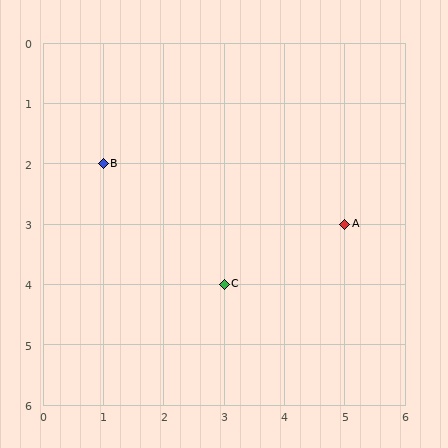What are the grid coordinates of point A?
Point A is at grid coordinates (5, 3).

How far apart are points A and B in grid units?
Points A and B are 4 columns and 1 row apart (about 4.1 grid units diagonally).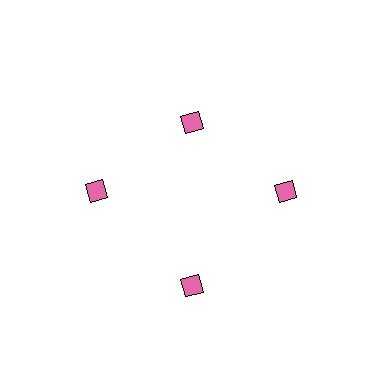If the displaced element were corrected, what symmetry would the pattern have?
It would have 4-fold rotational symmetry — the pattern would map onto itself every 90 degrees.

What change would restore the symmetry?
The symmetry would be restored by moving it outward, back onto the ring so that all 4 diamonds sit at equal angles and equal distance from the center.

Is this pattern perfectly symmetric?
No. The 4 pink diamonds are arranged in a ring, but one element near the 12 o'clock position is pulled inward toward the center, breaking the 4-fold rotational symmetry.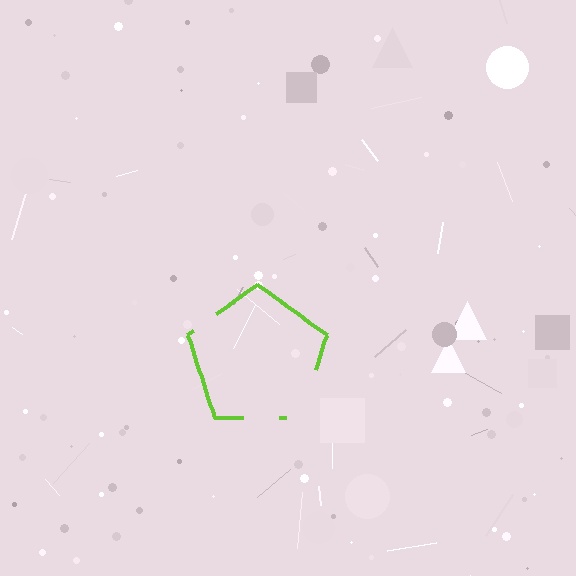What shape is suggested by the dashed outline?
The dashed outline suggests a pentagon.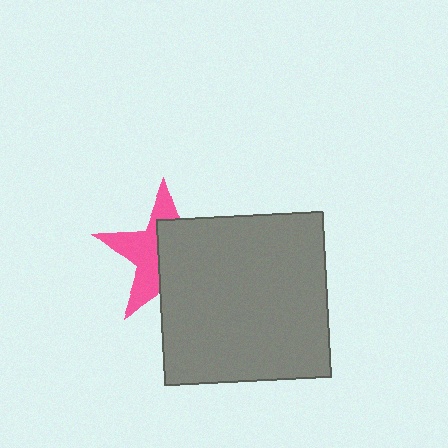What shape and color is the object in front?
The object in front is a gray square.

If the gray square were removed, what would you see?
You would see the complete pink star.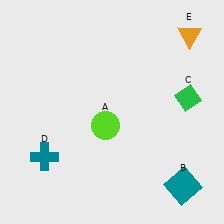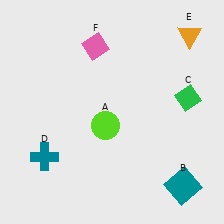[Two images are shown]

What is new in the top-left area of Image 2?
A pink diamond (F) was added in the top-left area of Image 2.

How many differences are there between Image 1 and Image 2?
There is 1 difference between the two images.